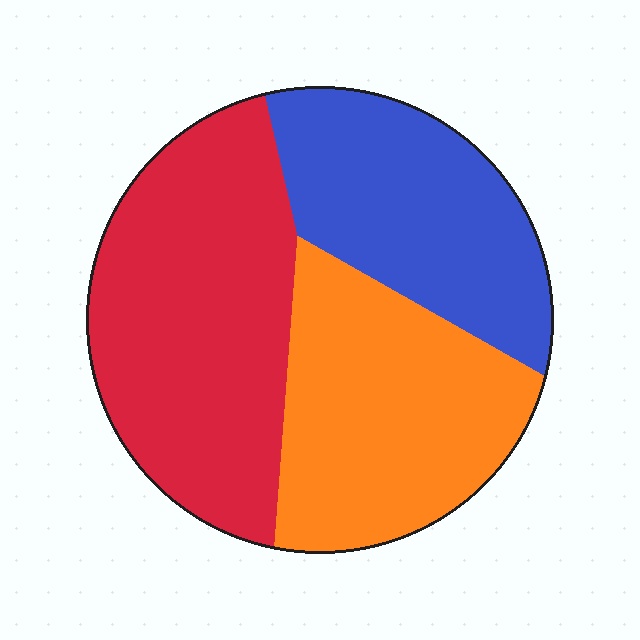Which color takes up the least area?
Blue, at roughly 30%.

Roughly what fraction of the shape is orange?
Orange takes up about one third (1/3) of the shape.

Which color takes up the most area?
Red, at roughly 40%.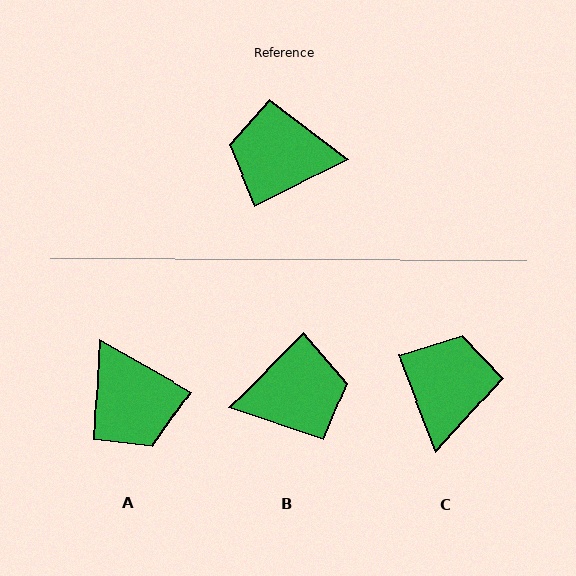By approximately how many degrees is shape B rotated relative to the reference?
Approximately 161 degrees clockwise.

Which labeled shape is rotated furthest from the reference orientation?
B, about 161 degrees away.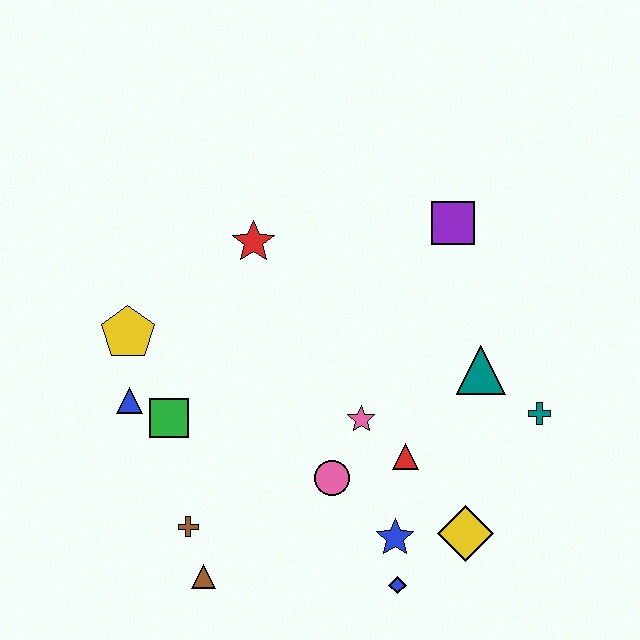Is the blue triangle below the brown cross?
No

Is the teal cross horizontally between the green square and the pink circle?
No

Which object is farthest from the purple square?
The brown triangle is farthest from the purple square.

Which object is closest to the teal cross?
The teal triangle is closest to the teal cross.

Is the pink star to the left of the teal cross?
Yes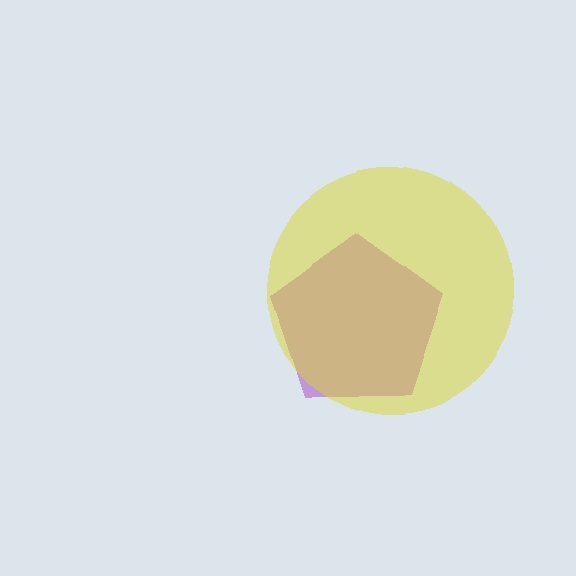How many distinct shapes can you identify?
There are 2 distinct shapes: a purple pentagon, a yellow circle.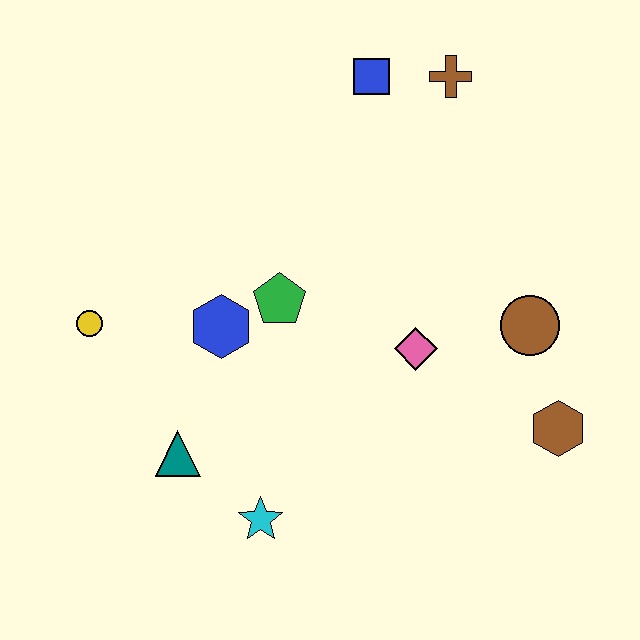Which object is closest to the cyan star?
The teal triangle is closest to the cyan star.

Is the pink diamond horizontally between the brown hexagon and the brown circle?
No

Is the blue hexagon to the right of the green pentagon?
No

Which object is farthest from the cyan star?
The brown cross is farthest from the cyan star.